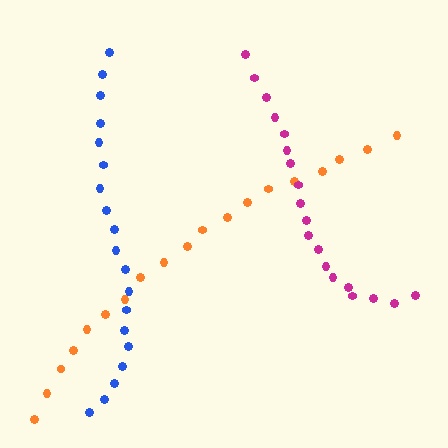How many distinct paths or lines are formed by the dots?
There are 3 distinct paths.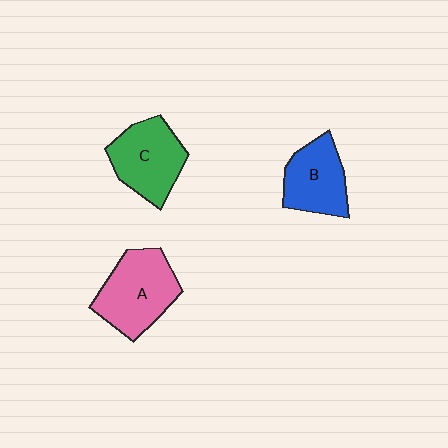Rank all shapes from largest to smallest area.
From largest to smallest: A (pink), C (green), B (blue).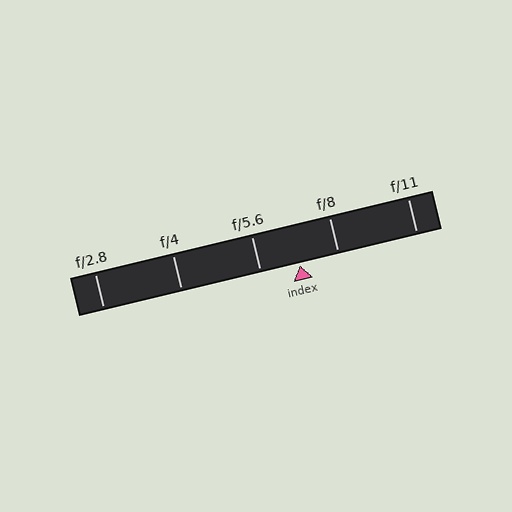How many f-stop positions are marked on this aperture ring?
There are 5 f-stop positions marked.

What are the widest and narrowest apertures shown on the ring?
The widest aperture shown is f/2.8 and the narrowest is f/11.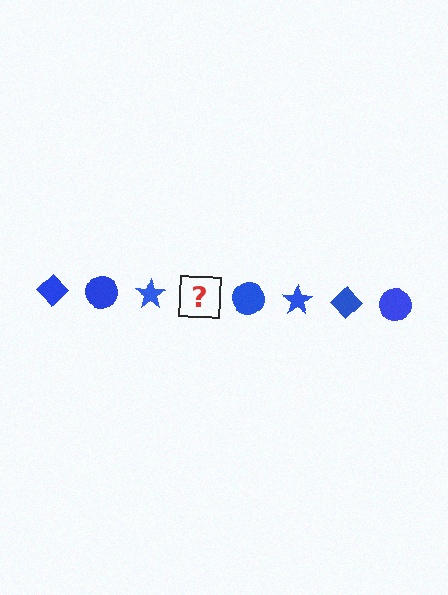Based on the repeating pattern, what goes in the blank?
The blank should be a blue diamond.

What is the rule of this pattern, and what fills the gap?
The rule is that the pattern cycles through diamond, circle, star shapes in blue. The gap should be filled with a blue diamond.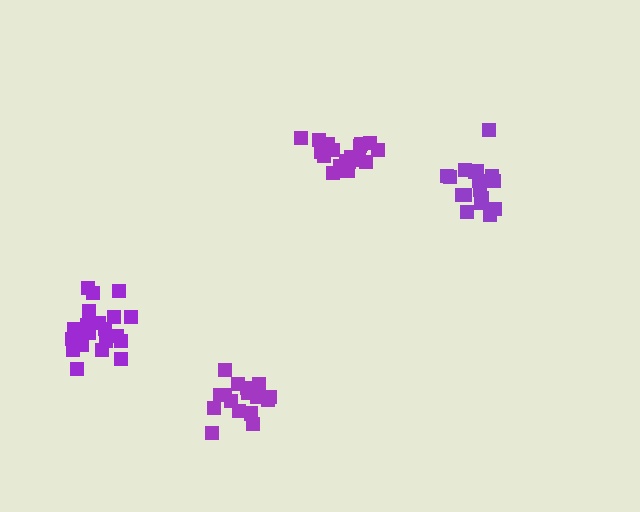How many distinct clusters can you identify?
There are 4 distinct clusters.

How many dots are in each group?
Group 1: 19 dots, Group 2: 21 dots, Group 3: 17 dots, Group 4: 17 dots (74 total).